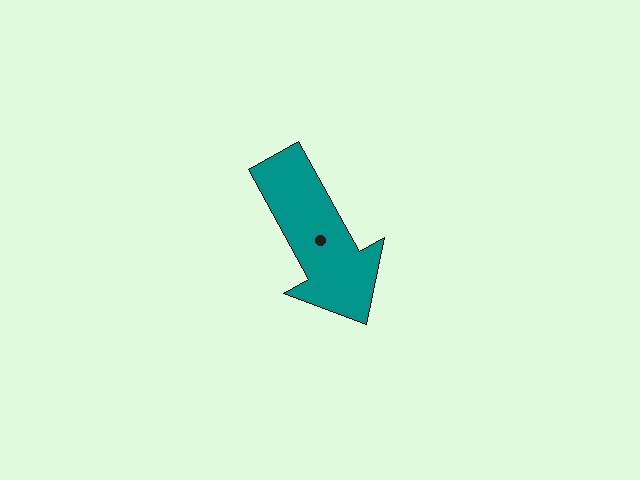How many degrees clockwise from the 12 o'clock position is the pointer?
Approximately 151 degrees.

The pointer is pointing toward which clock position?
Roughly 5 o'clock.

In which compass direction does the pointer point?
Southeast.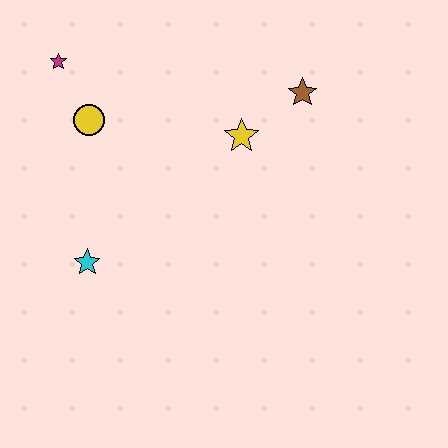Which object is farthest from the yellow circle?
The brown star is farthest from the yellow circle.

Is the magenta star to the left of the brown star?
Yes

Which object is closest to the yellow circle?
The magenta star is closest to the yellow circle.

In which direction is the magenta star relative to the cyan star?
The magenta star is above the cyan star.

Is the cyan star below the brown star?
Yes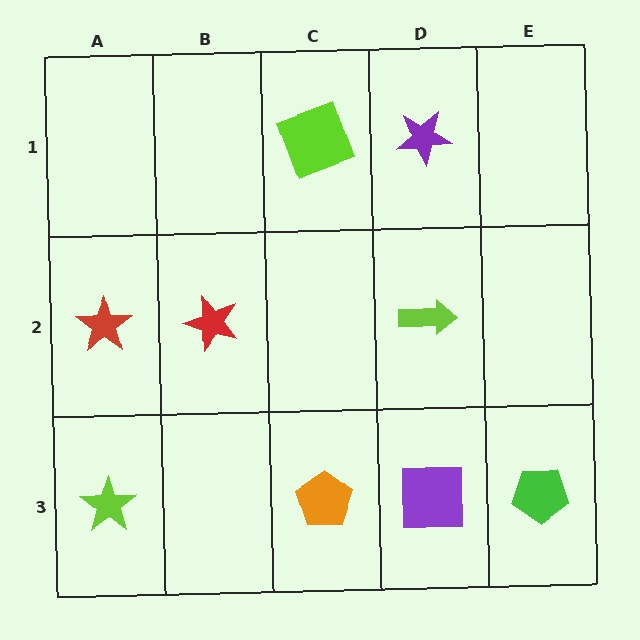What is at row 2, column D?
A lime arrow.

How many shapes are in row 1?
2 shapes.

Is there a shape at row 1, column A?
No, that cell is empty.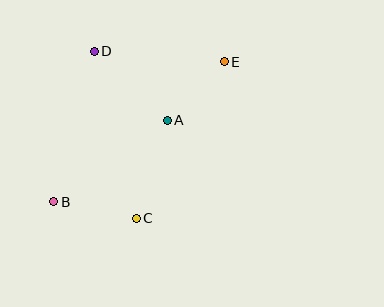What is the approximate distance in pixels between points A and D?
The distance between A and D is approximately 100 pixels.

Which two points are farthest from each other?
Points B and E are farthest from each other.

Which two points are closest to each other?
Points A and E are closest to each other.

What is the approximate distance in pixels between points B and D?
The distance between B and D is approximately 156 pixels.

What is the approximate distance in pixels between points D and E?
The distance between D and E is approximately 130 pixels.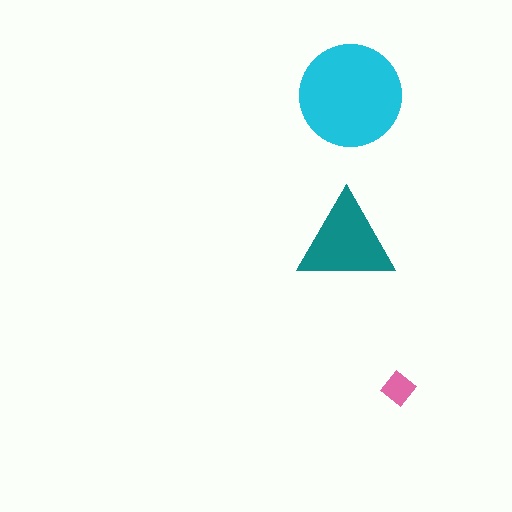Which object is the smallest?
The pink diamond.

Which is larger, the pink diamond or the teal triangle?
The teal triangle.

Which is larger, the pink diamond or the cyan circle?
The cyan circle.